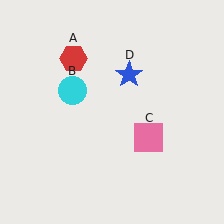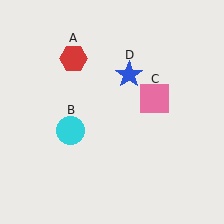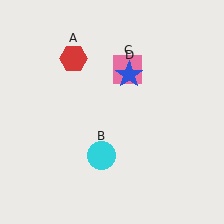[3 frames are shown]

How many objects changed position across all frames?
2 objects changed position: cyan circle (object B), pink square (object C).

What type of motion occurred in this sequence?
The cyan circle (object B), pink square (object C) rotated counterclockwise around the center of the scene.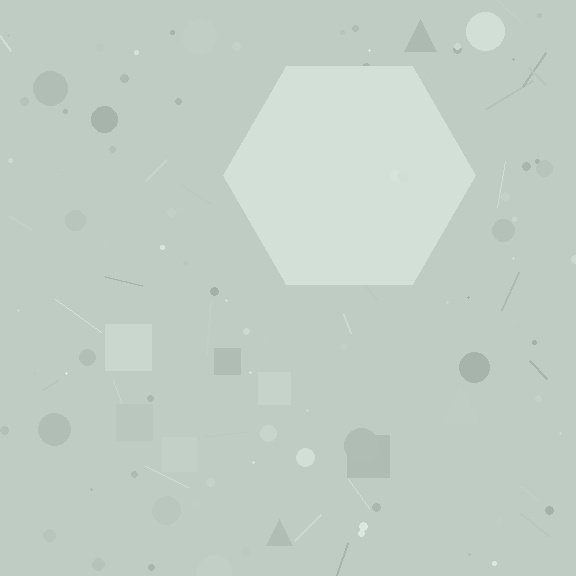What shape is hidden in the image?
A hexagon is hidden in the image.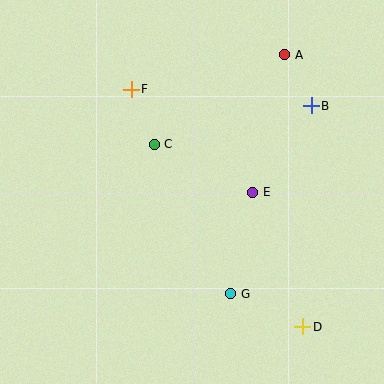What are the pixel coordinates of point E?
Point E is at (253, 192).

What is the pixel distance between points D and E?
The distance between D and E is 143 pixels.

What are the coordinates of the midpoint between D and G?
The midpoint between D and G is at (267, 310).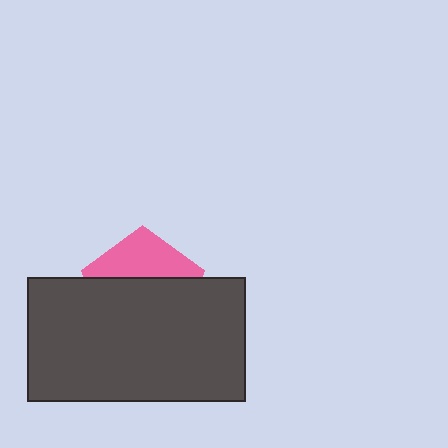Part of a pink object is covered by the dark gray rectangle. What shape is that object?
It is a pentagon.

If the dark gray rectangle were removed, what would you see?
You would see the complete pink pentagon.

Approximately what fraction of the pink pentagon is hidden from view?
Roughly 64% of the pink pentagon is hidden behind the dark gray rectangle.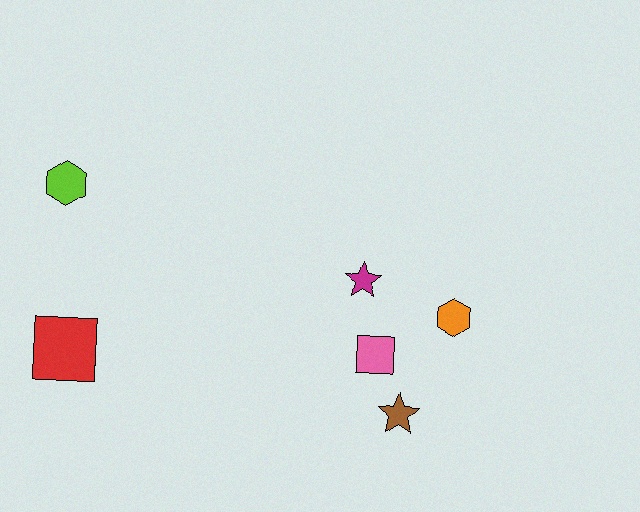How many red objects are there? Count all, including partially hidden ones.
There is 1 red object.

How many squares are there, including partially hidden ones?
There are 2 squares.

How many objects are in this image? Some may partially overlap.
There are 6 objects.